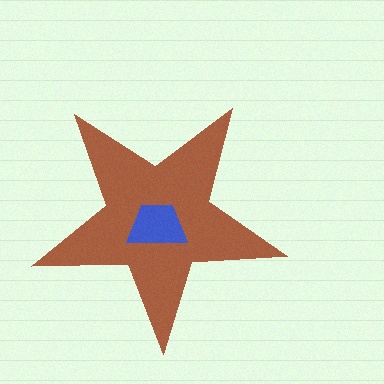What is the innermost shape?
The blue trapezoid.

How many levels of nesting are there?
2.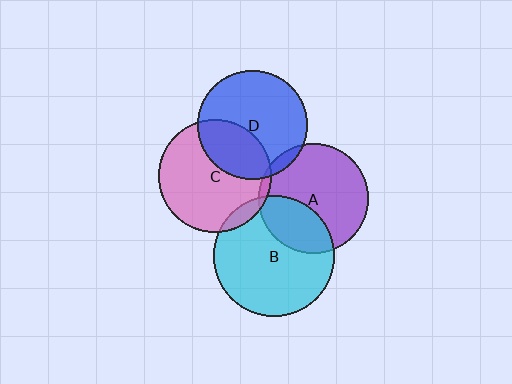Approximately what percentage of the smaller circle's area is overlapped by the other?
Approximately 5%.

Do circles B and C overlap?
Yes.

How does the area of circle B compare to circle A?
Approximately 1.2 times.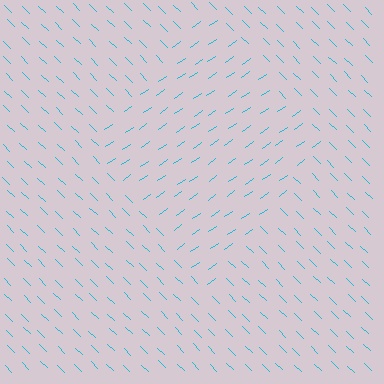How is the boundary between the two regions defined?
The boundary is defined purely by a change in line orientation (approximately 79 degrees difference). All lines are the same color and thickness.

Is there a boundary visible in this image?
Yes, there is a texture boundary formed by a change in line orientation.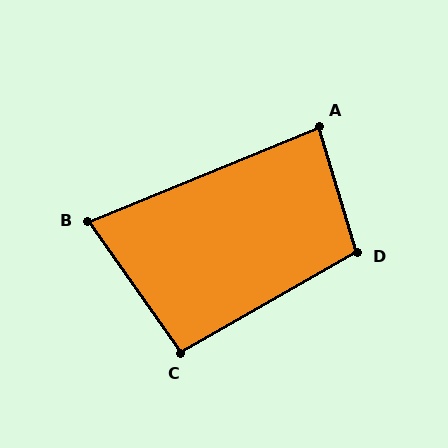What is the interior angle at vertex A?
Approximately 84 degrees (acute).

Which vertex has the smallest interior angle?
B, at approximately 77 degrees.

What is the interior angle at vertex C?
Approximately 96 degrees (obtuse).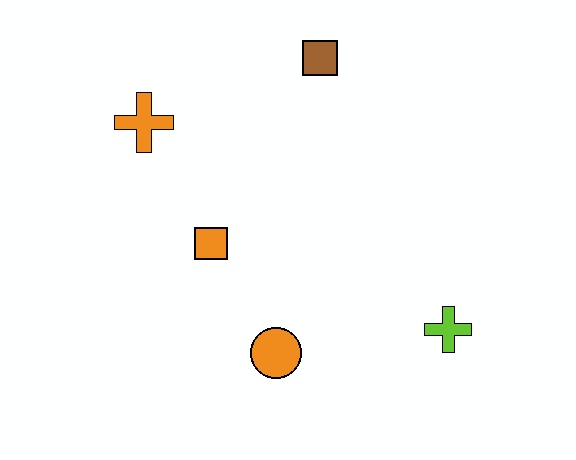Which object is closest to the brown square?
The orange cross is closest to the brown square.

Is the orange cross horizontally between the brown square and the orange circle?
No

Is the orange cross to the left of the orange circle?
Yes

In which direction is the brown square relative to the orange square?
The brown square is above the orange square.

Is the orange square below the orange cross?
Yes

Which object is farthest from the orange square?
The lime cross is farthest from the orange square.